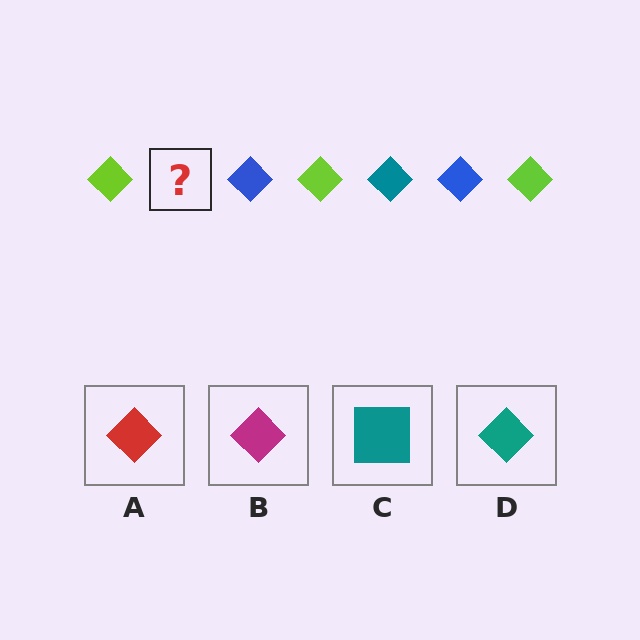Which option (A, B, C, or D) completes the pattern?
D.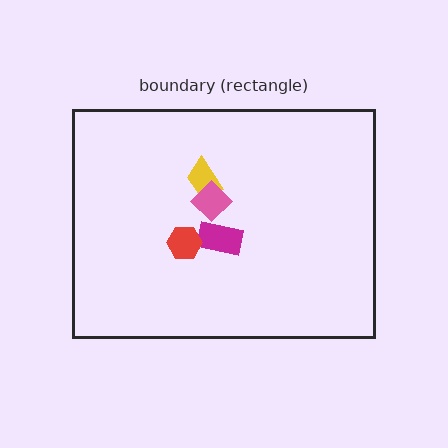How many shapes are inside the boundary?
4 inside, 0 outside.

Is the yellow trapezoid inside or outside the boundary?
Inside.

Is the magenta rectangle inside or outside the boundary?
Inside.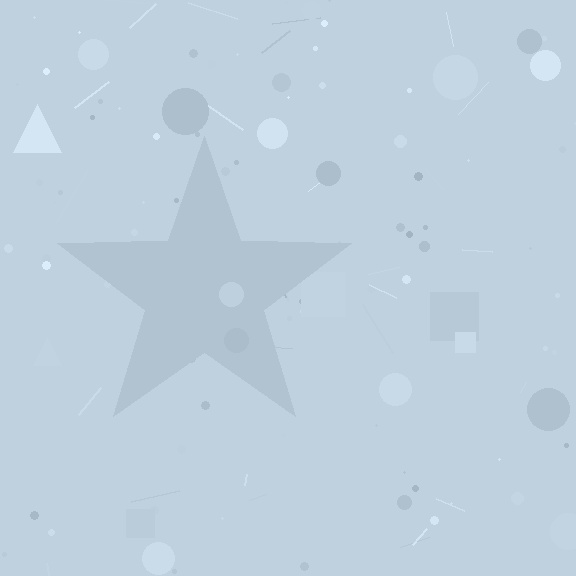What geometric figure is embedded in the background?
A star is embedded in the background.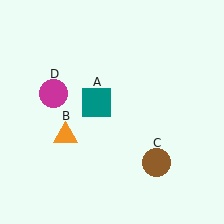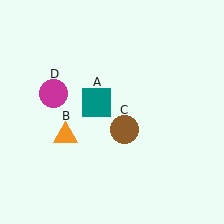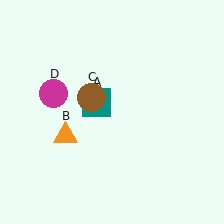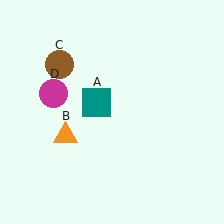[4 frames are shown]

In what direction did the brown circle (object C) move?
The brown circle (object C) moved up and to the left.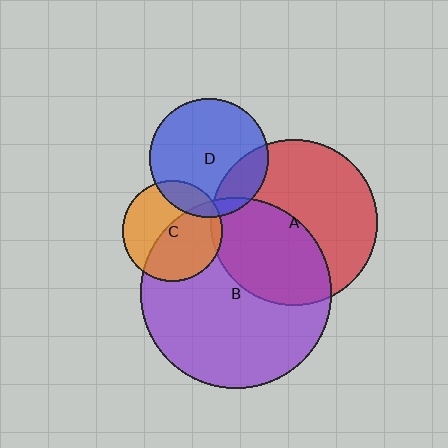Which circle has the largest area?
Circle B (purple).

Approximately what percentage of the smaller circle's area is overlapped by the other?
Approximately 20%.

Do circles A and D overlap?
Yes.